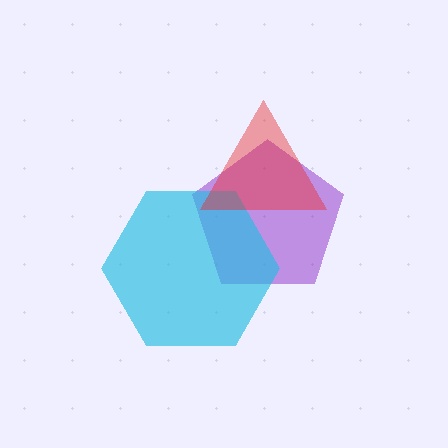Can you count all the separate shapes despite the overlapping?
Yes, there are 3 separate shapes.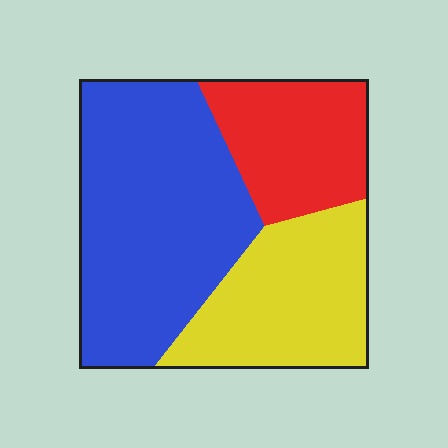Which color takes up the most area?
Blue, at roughly 50%.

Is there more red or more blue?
Blue.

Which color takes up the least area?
Red, at roughly 20%.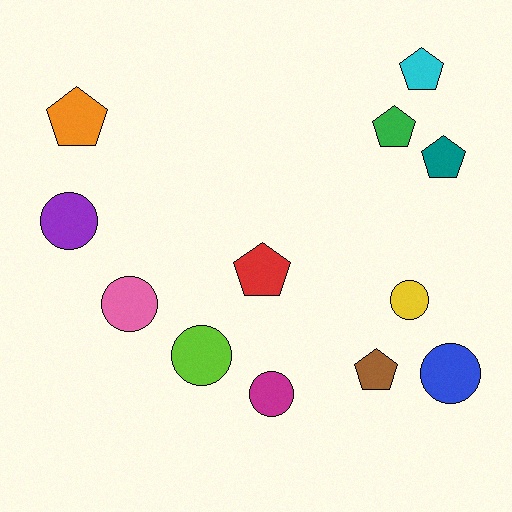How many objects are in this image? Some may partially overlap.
There are 12 objects.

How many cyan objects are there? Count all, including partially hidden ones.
There is 1 cyan object.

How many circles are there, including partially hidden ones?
There are 6 circles.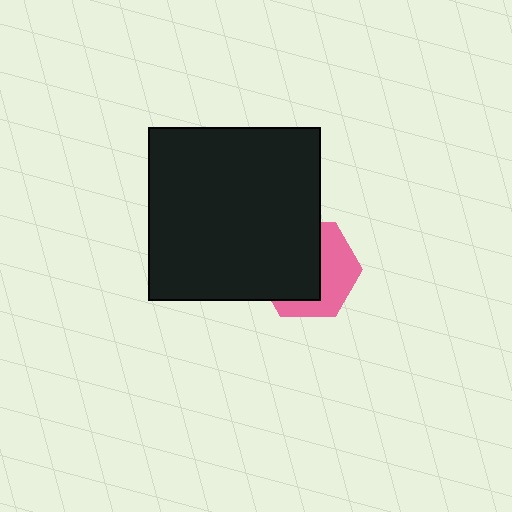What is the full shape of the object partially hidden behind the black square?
The partially hidden object is a pink hexagon.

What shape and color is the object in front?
The object in front is a black square.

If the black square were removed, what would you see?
You would see the complete pink hexagon.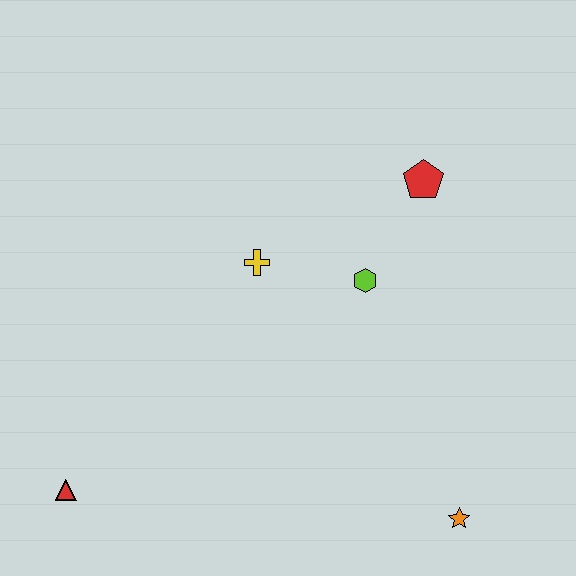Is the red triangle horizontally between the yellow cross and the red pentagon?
No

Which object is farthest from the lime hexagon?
The red triangle is farthest from the lime hexagon.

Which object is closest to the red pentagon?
The lime hexagon is closest to the red pentagon.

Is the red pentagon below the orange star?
No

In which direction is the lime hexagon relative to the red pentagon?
The lime hexagon is below the red pentagon.